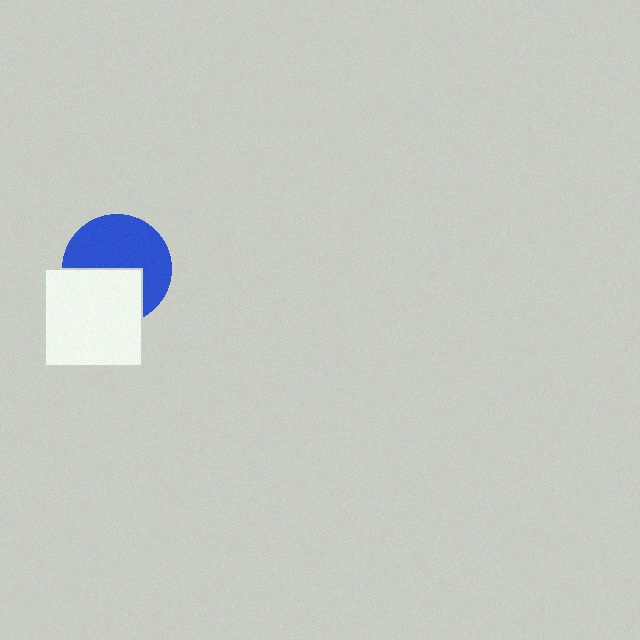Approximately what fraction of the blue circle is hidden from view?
Roughly 41% of the blue circle is hidden behind the white square.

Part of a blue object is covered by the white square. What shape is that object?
It is a circle.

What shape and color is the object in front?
The object in front is a white square.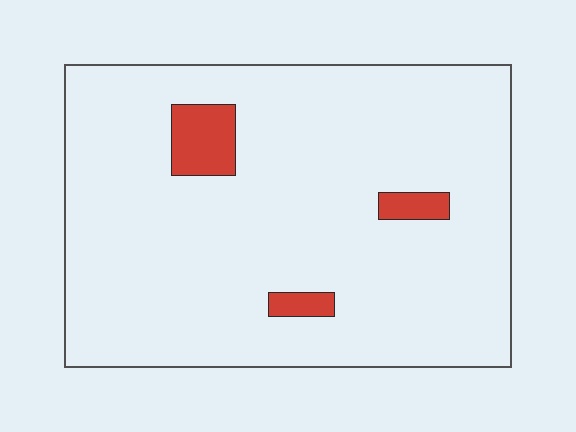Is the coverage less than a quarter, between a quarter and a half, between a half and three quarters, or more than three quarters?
Less than a quarter.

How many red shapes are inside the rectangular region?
3.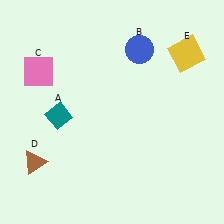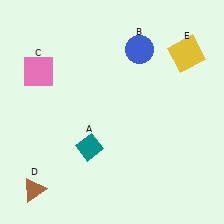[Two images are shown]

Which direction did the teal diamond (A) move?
The teal diamond (A) moved down.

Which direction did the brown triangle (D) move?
The brown triangle (D) moved down.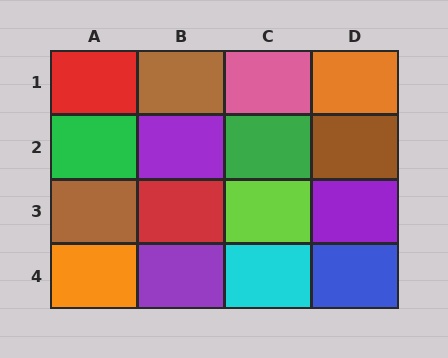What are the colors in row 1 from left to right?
Red, brown, pink, orange.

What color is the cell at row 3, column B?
Red.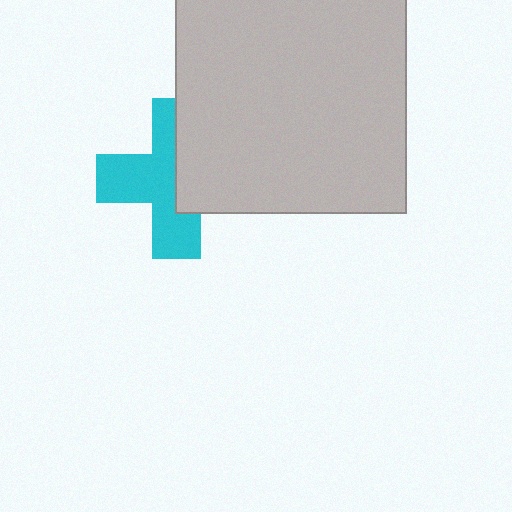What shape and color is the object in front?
The object in front is a light gray square.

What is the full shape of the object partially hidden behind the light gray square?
The partially hidden object is a cyan cross.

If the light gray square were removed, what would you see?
You would see the complete cyan cross.